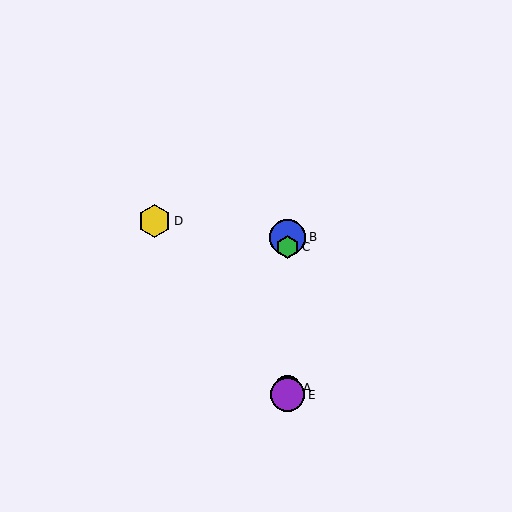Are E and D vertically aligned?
No, E is at x≈288 and D is at x≈154.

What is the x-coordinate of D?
Object D is at x≈154.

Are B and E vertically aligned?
Yes, both are at x≈288.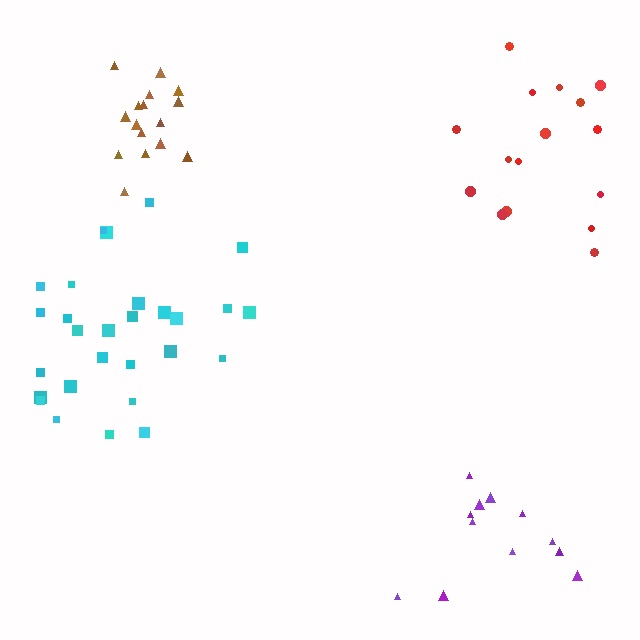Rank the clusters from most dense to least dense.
brown, purple, cyan, red.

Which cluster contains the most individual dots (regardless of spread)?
Cyan (28).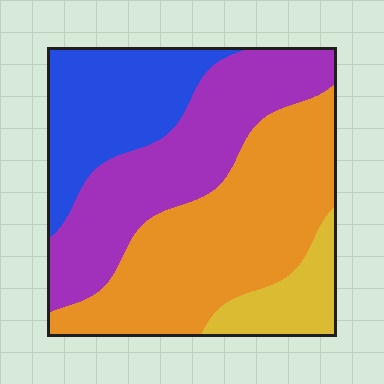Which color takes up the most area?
Orange, at roughly 40%.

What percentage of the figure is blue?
Blue takes up between a sixth and a third of the figure.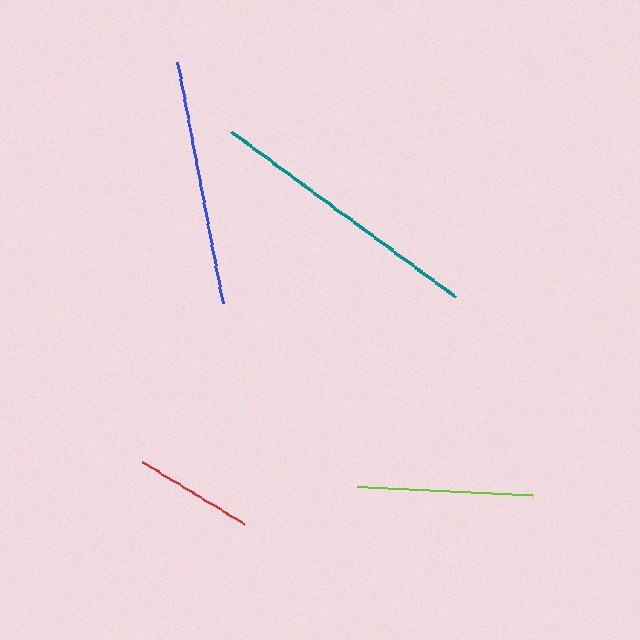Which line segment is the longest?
The teal line is the longest at approximately 279 pixels.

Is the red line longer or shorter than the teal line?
The teal line is longer than the red line.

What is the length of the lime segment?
The lime segment is approximately 176 pixels long.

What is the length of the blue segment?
The blue segment is approximately 245 pixels long.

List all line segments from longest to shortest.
From longest to shortest: teal, blue, lime, red.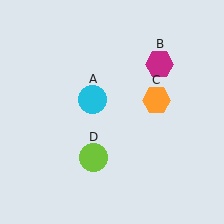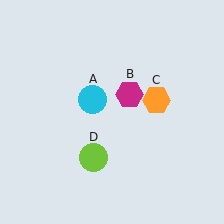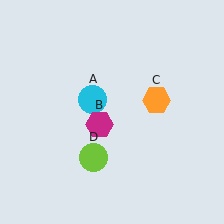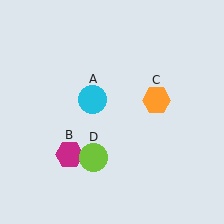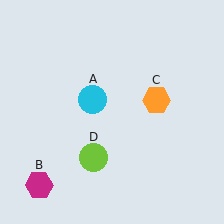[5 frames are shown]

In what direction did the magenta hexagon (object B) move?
The magenta hexagon (object B) moved down and to the left.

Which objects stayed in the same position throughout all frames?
Cyan circle (object A) and orange hexagon (object C) and lime circle (object D) remained stationary.